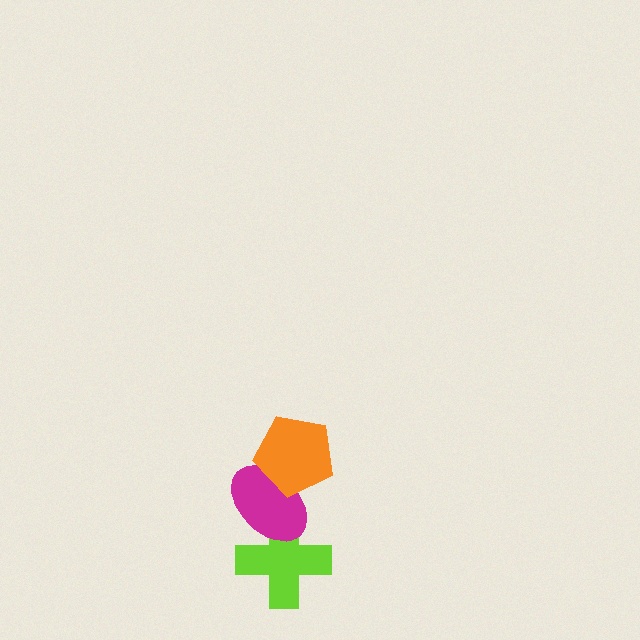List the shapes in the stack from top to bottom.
From top to bottom: the orange pentagon, the magenta ellipse, the lime cross.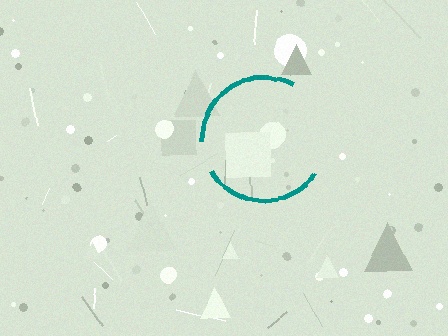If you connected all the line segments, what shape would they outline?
They would outline a circle.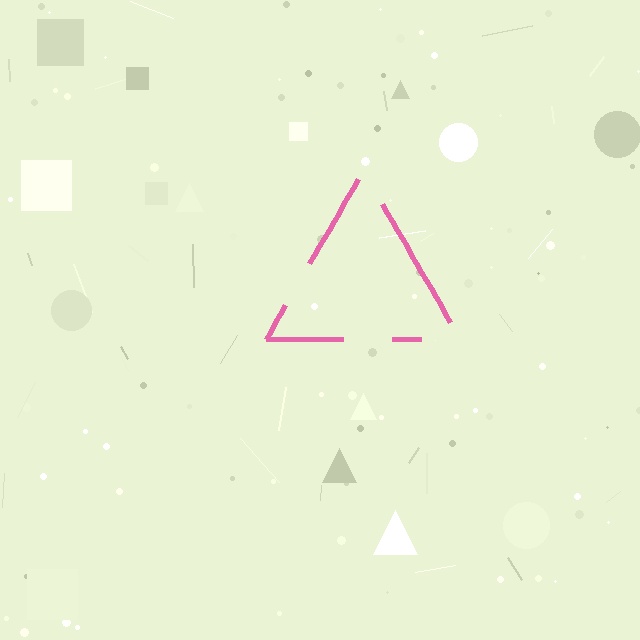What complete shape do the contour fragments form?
The contour fragments form a triangle.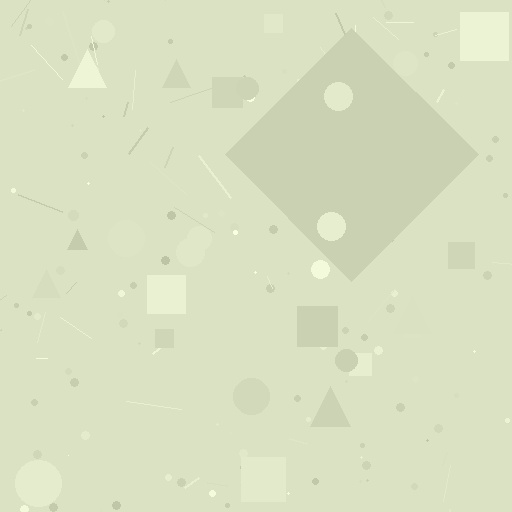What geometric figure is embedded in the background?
A diamond is embedded in the background.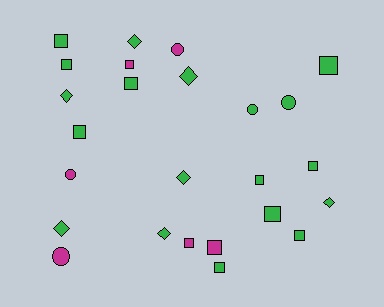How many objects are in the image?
There are 25 objects.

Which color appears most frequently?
Green, with 19 objects.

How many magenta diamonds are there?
There are no magenta diamonds.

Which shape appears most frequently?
Square, with 13 objects.